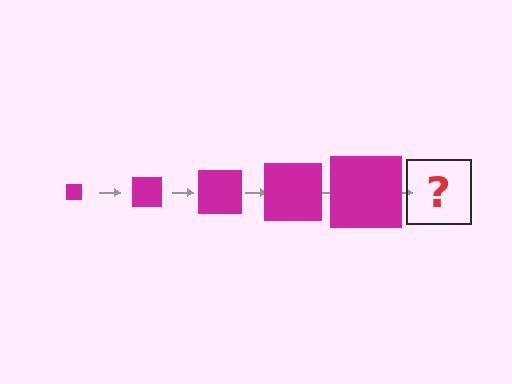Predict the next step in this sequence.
The next step is a magenta square, larger than the previous one.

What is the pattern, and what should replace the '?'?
The pattern is that the square gets progressively larger each step. The '?' should be a magenta square, larger than the previous one.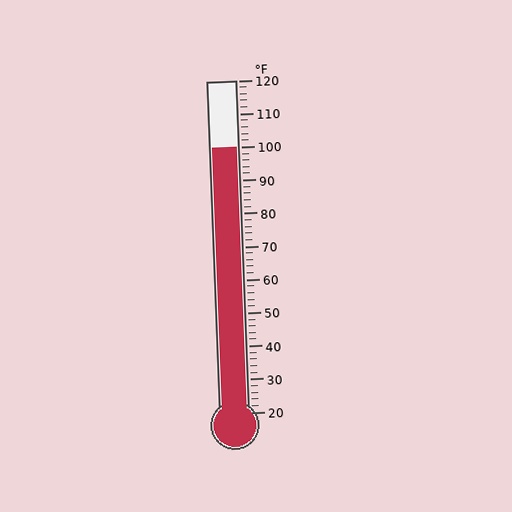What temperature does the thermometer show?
The thermometer shows approximately 100°F.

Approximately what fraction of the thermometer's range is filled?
The thermometer is filled to approximately 80% of its range.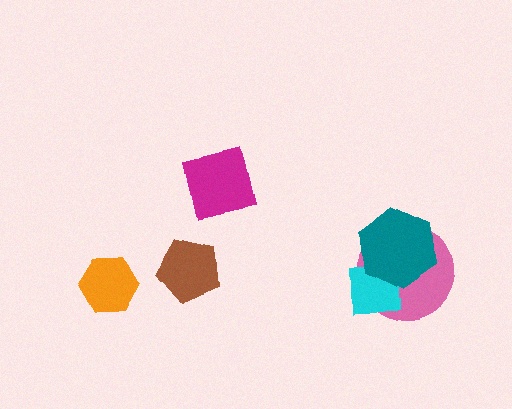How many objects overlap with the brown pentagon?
0 objects overlap with the brown pentagon.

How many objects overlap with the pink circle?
2 objects overlap with the pink circle.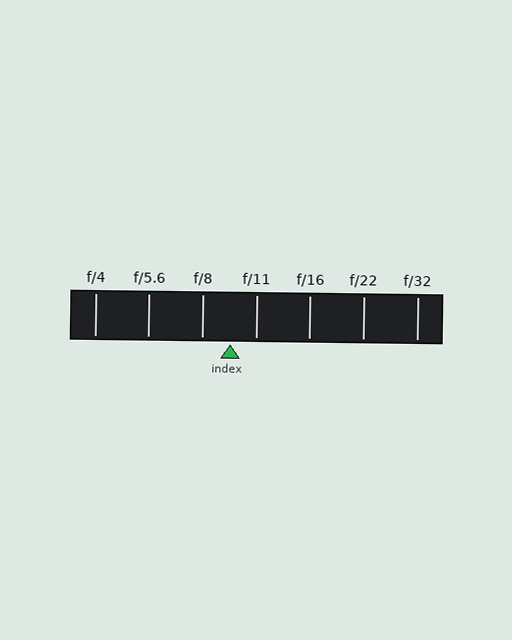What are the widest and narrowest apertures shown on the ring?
The widest aperture shown is f/4 and the narrowest is f/32.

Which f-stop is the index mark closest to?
The index mark is closest to f/11.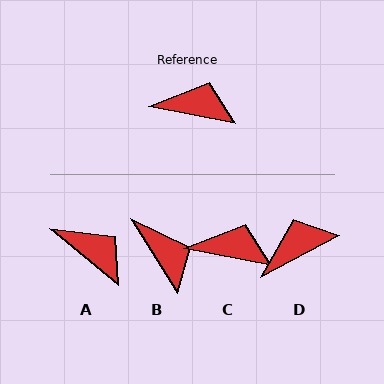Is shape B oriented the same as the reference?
No, it is off by about 47 degrees.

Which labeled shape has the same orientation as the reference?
C.